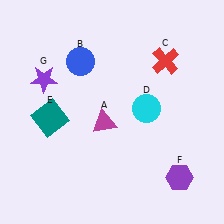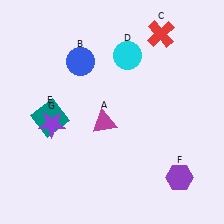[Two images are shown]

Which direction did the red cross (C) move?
The red cross (C) moved up.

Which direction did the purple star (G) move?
The purple star (G) moved down.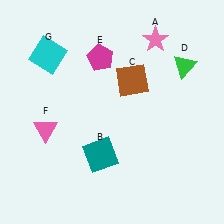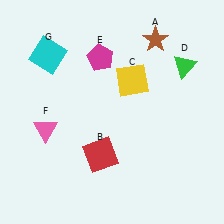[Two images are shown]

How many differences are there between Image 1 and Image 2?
There are 3 differences between the two images.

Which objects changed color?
A changed from pink to brown. B changed from teal to red. C changed from brown to yellow.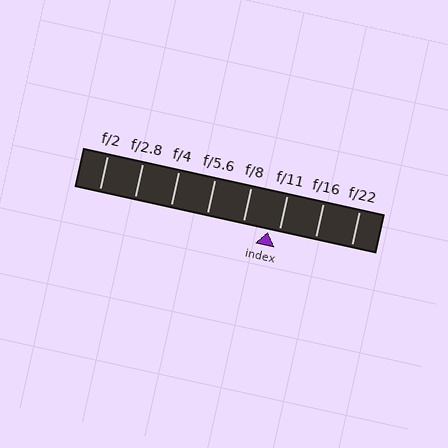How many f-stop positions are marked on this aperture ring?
There are 8 f-stop positions marked.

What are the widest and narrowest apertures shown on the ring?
The widest aperture shown is f/2 and the narrowest is f/22.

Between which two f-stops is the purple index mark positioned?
The index mark is between f/8 and f/11.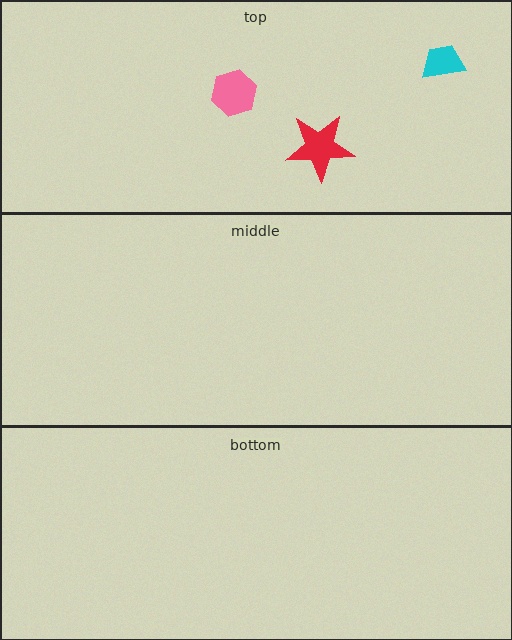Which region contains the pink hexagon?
The top region.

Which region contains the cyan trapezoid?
The top region.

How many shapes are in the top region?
3.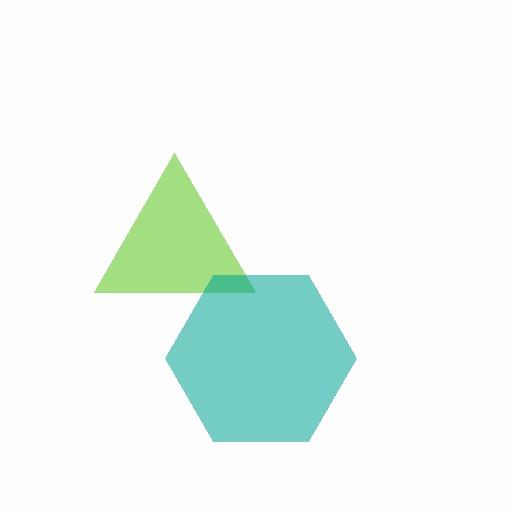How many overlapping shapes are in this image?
There are 2 overlapping shapes in the image.